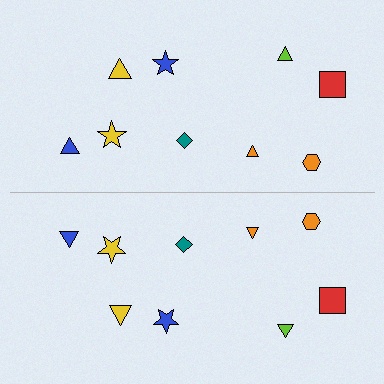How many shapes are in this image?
There are 18 shapes in this image.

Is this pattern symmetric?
Yes, this pattern has bilateral (reflection) symmetry.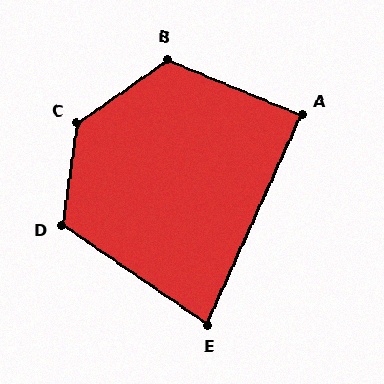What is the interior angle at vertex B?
Approximately 123 degrees (obtuse).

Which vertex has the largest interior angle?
C, at approximately 133 degrees.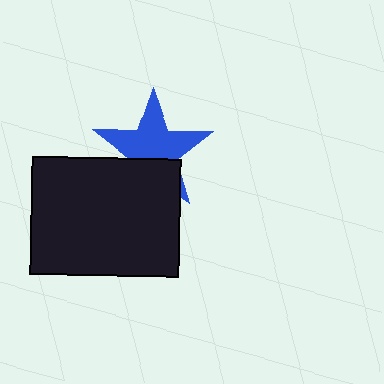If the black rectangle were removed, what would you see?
You would see the complete blue star.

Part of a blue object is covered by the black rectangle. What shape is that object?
It is a star.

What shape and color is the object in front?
The object in front is a black rectangle.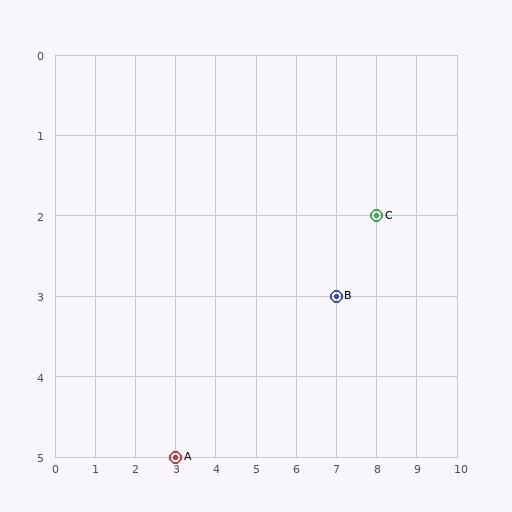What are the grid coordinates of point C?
Point C is at grid coordinates (8, 2).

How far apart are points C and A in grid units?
Points C and A are 5 columns and 3 rows apart (about 5.8 grid units diagonally).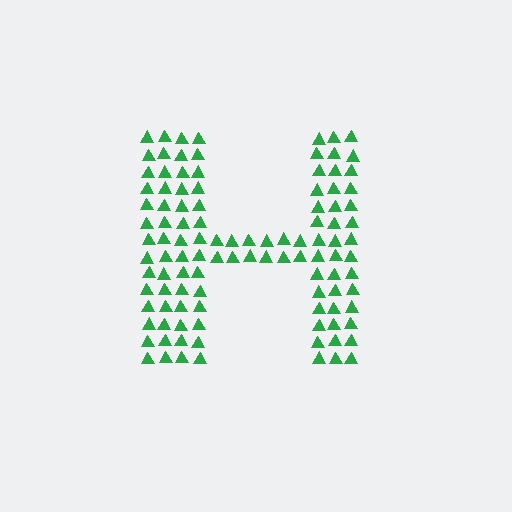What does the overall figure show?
The overall figure shows the letter H.